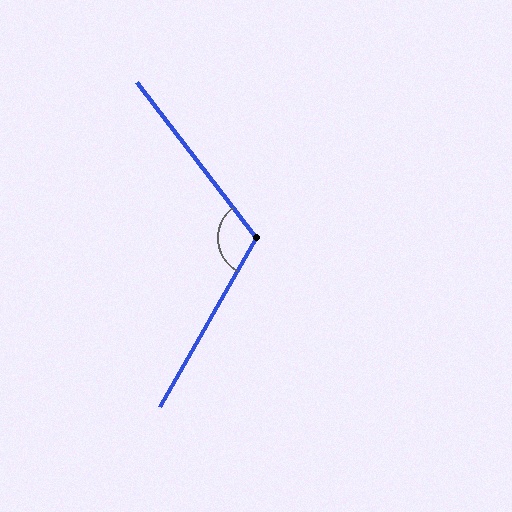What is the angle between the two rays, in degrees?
Approximately 113 degrees.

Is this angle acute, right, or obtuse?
It is obtuse.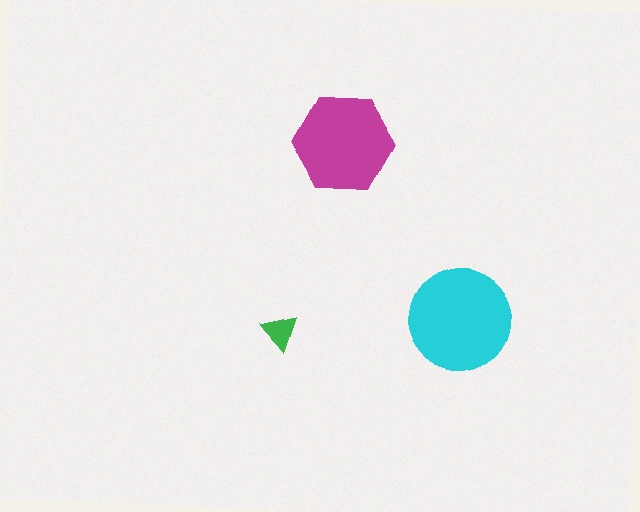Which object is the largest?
The cyan circle.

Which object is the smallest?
The green triangle.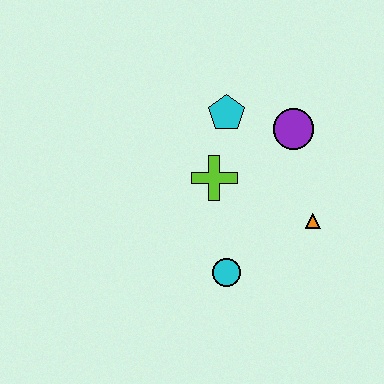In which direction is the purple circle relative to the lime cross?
The purple circle is to the right of the lime cross.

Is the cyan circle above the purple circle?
No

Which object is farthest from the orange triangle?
The cyan pentagon is farthest from the orange triangle.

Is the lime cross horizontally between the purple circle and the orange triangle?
No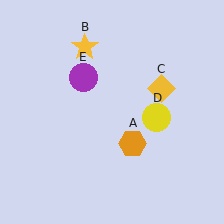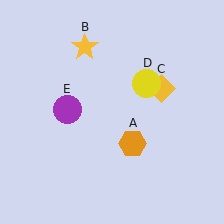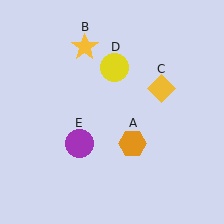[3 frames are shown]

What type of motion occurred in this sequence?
The yellow circle (object D), purple circle (object E) rotated counterclockwise around the center of the scene.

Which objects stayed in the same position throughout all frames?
Orange hexagon (object A) and yellow star (object B) and yellow diamond (object C) remained stationary.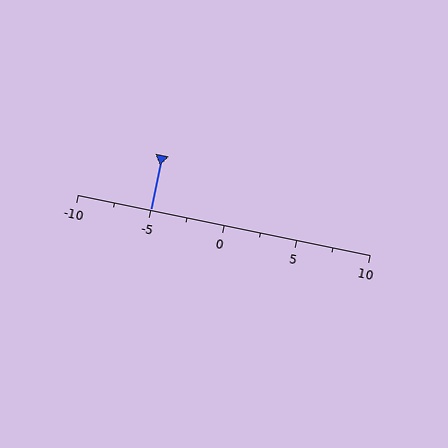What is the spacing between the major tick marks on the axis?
The major ticks are spaced 5 apart.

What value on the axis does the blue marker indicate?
The marker indicates approximately -5.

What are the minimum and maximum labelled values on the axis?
The axis runs from -10 to 10.